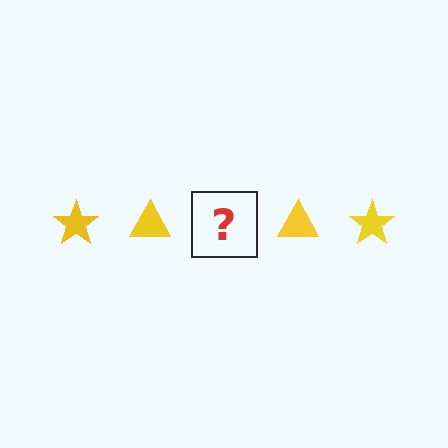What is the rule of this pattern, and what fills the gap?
The rule is that the pattern cycles through star, triangle shapes in yellow. The gap should be filled with a yellow star.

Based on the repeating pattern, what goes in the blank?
The blank should be a yellow star.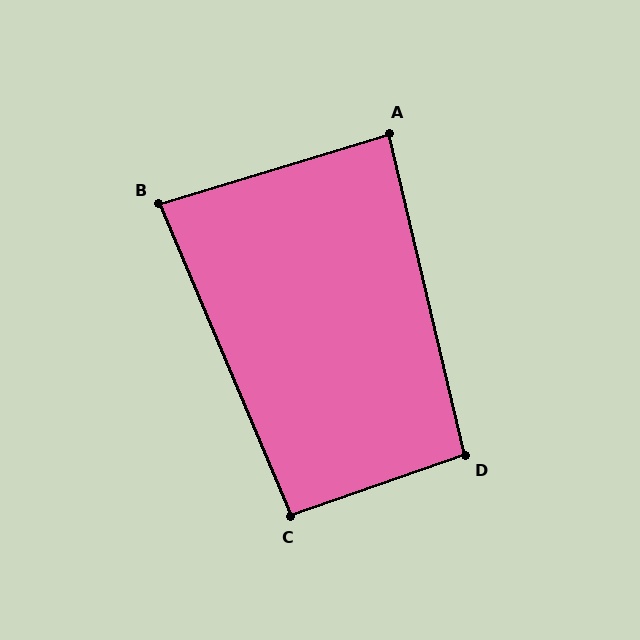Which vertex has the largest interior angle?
D, at approximately 96 degrees.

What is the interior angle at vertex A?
Approximately 86 degrees (approximately right).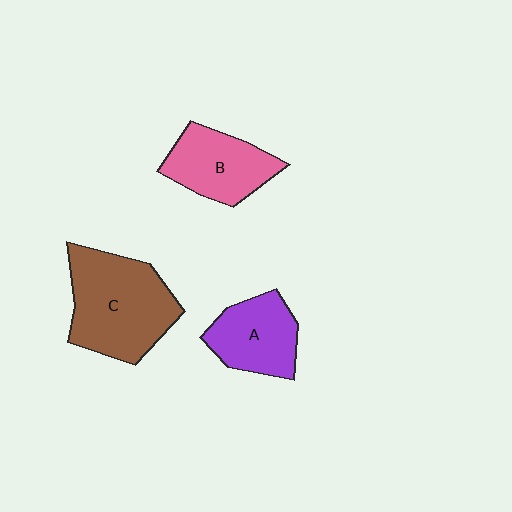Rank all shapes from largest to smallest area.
From largest to smallest: C (brown), B (pink), A (purple).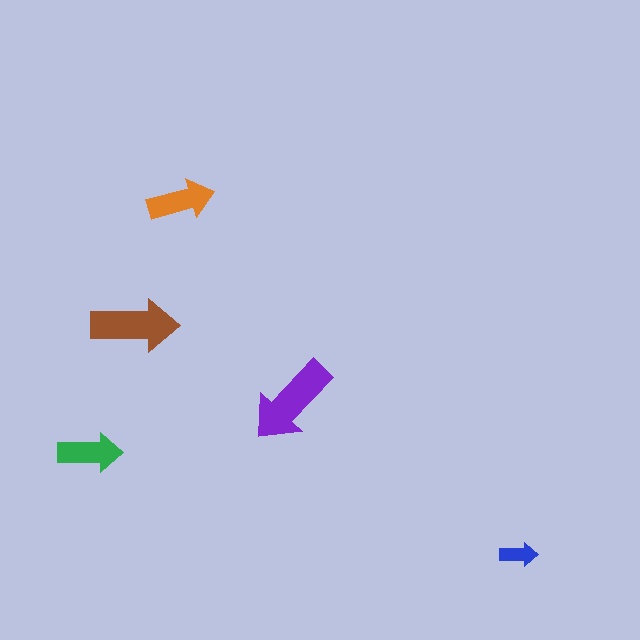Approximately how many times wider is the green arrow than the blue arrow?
About 1.5 times wider.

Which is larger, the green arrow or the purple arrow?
The purple one.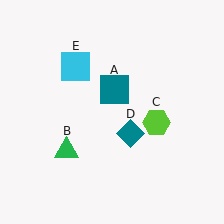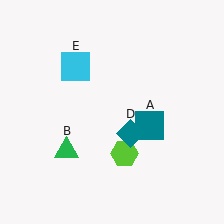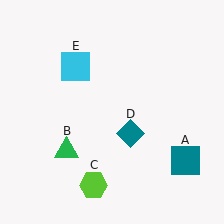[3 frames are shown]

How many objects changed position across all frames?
2 objects changed position: teal square (object A), lime hexagon (object C).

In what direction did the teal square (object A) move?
The teal square (object A) moved down and to the right.